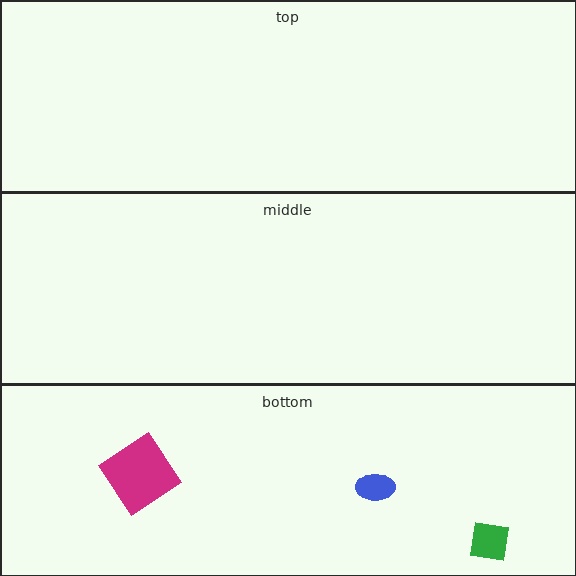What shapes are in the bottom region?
The green square, the magenta diamond, the blue ellipse.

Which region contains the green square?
The bottom region.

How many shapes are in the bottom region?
3.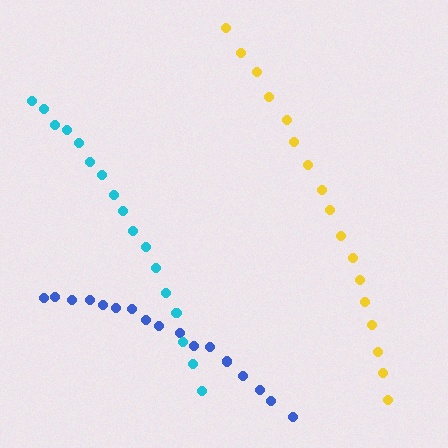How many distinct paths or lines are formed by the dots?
There are 3 distinct paths.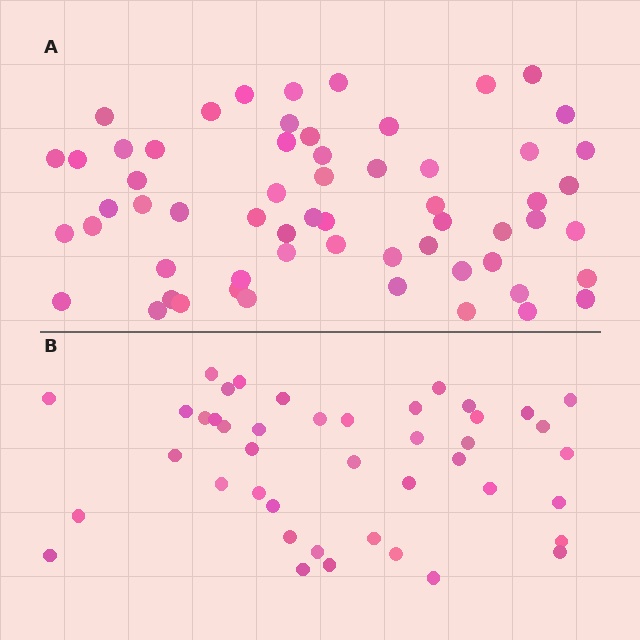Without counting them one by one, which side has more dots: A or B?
Region A (the top region) has more dots.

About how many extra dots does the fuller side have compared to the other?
Region A has approximately 15 more dots than region B.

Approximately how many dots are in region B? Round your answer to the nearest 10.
About 40 dots. (The exact count is 43, which rounds to 40.)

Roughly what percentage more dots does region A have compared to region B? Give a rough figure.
About 40% more.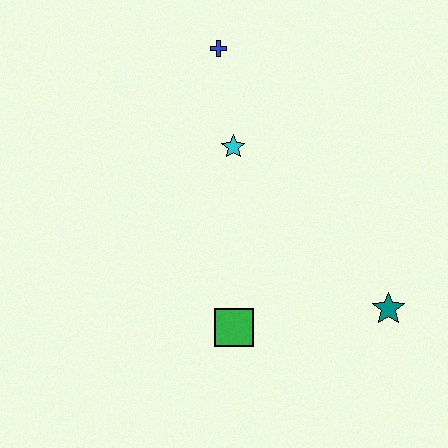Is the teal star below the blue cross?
Yes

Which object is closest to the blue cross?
The cyan star is closest to the blue cross.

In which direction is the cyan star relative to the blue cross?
The cyan star is below the blue cross.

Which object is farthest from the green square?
The blue cross is farthest from the green square.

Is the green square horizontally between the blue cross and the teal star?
Yes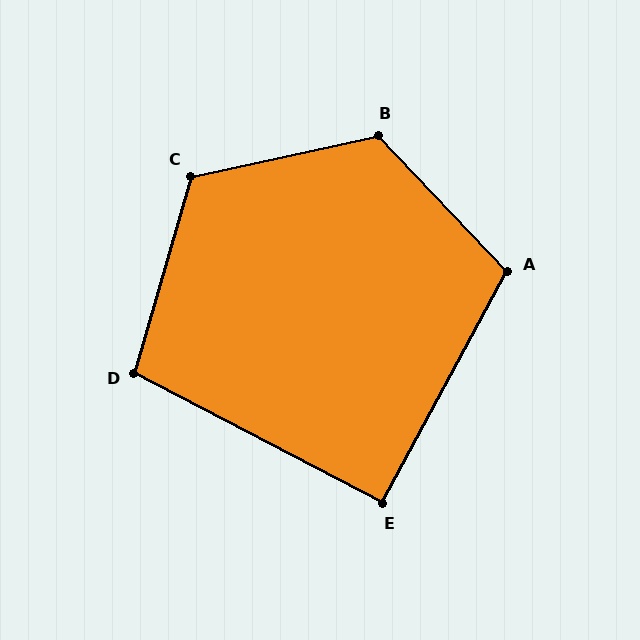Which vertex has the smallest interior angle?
E, at approximately 91 degrees.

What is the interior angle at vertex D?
Approximately 102 degrees (obtuse).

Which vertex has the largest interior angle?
B, at approximately 121 degrees.